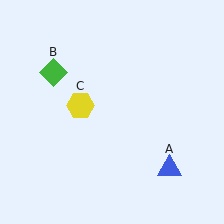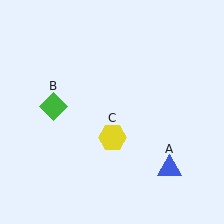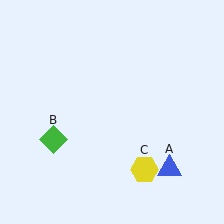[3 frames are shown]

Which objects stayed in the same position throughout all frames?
Blue triangle (object A) remained stationary.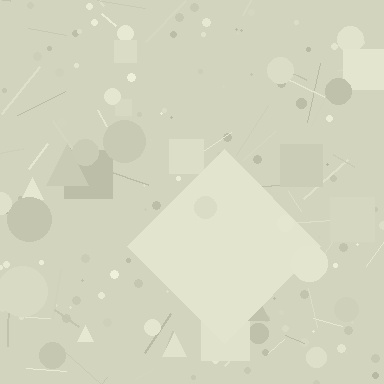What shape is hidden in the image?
A diamond is hidden in the image.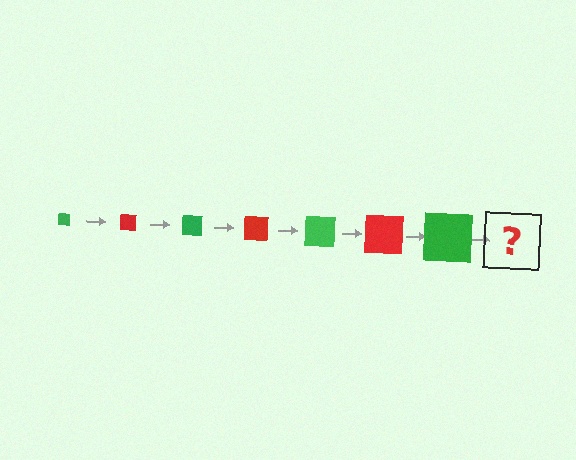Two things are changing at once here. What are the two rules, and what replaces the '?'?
The two rules are that the square grows larger each step and the color cycles through green and red. The '?' should be a red square, larger than the previous one.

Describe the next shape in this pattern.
It should be a red square, larger than the previous one.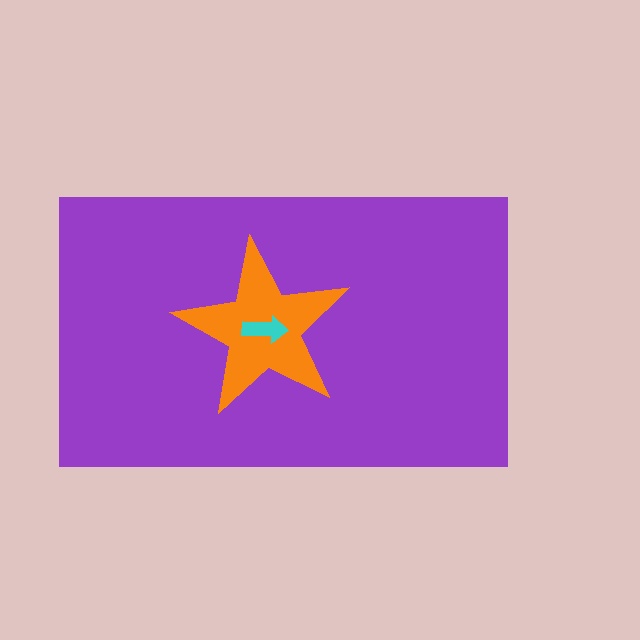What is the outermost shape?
The purple rectangle.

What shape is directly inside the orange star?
The cyan arrow.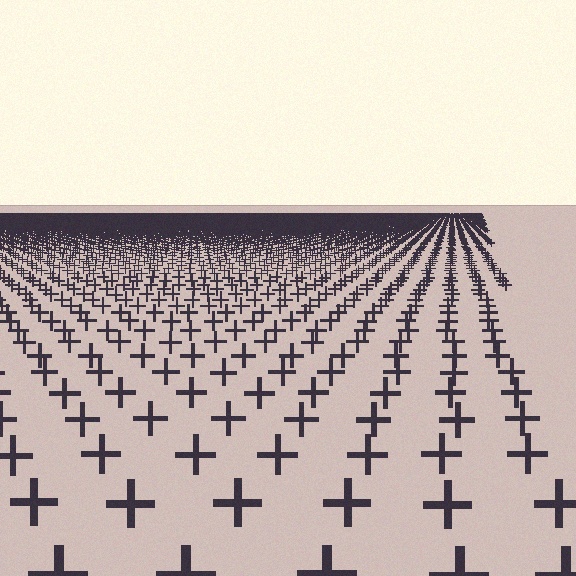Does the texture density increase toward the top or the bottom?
Density increases toward the top.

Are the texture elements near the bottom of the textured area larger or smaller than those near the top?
Larger. Near the bottom, elements are closer to the viewer and appear at a bigger on-screen size.